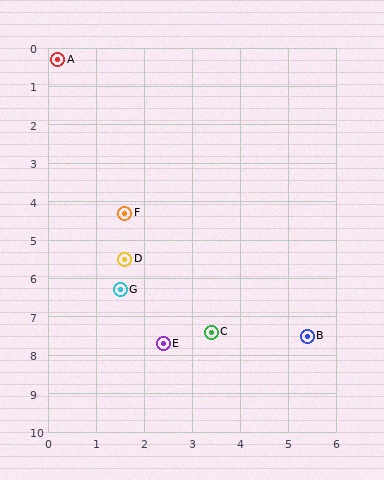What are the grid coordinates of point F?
Point F is at approximately (1.6, 4.3).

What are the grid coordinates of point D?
Point D is at approximately (1.6, 5.5).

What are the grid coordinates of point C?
Point C is at approximately (3.4, 7.4).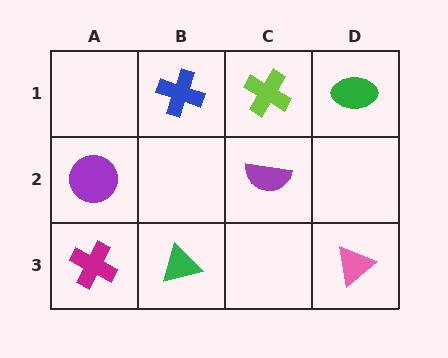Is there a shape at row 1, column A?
No, that cell is empty.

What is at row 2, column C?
A purple semicircle.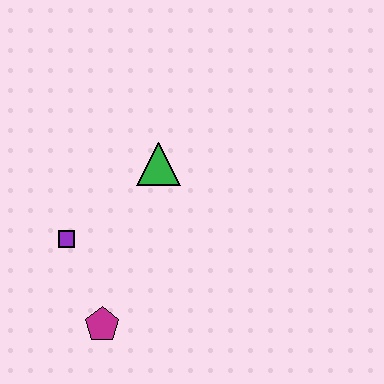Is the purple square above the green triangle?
No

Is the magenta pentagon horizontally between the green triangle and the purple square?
Yes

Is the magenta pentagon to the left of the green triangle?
Yes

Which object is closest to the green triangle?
The purple square is closest to the green triangle.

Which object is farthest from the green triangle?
The magenta pentagon is farthest from the green triangle.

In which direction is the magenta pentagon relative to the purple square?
The magenta pentagon is below the purple square.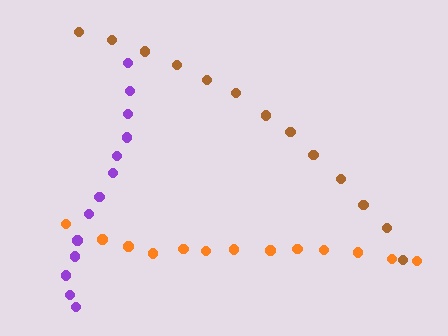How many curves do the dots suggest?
There are 3 distinct paths.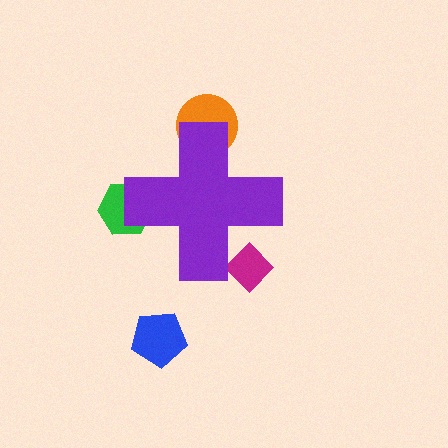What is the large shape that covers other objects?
A purple cross.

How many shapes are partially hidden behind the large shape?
3 shapes are partially hidden.